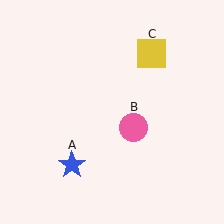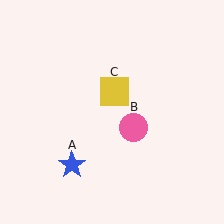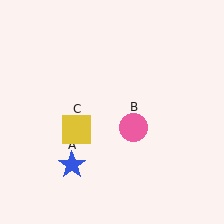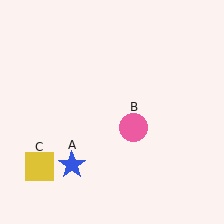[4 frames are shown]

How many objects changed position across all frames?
1 object changed position: yellow square (object C).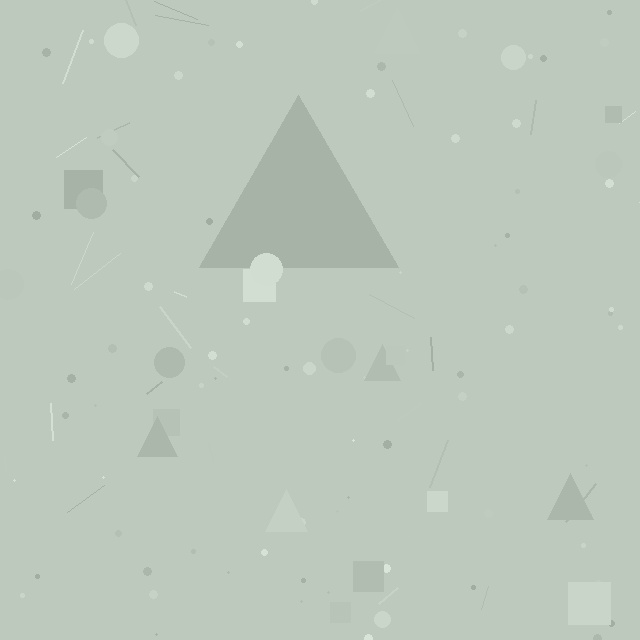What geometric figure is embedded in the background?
A triangle is embedded in the background.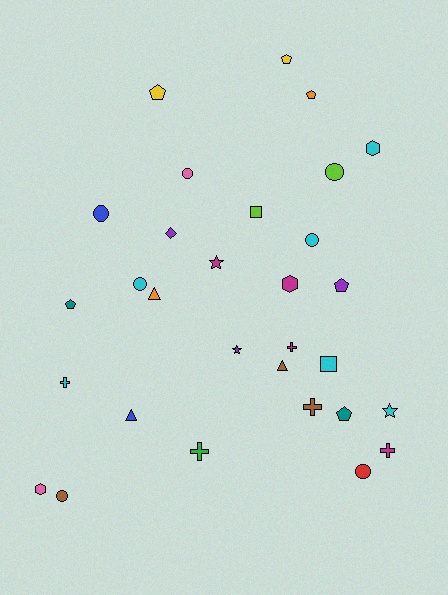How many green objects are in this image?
There is 1 green object.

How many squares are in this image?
There are 2 squares.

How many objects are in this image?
There are 30 objects.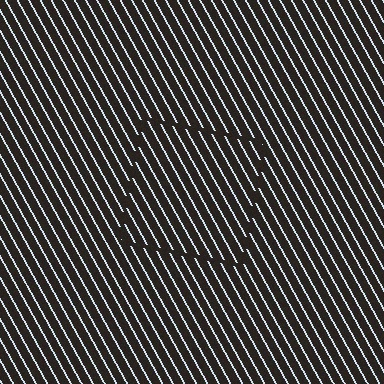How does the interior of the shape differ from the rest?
The interior of the shape contains the same grating, shifted by half a period — the contour is defined by the phase discontinuity where line-ends from the inner and outer gratings abut.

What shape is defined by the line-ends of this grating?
An illusory square. The interior of the shape contains the same grating, shifted by half a period — the contour is defined by the phase discontinuity where line-ends from the inner and outer gratings abut.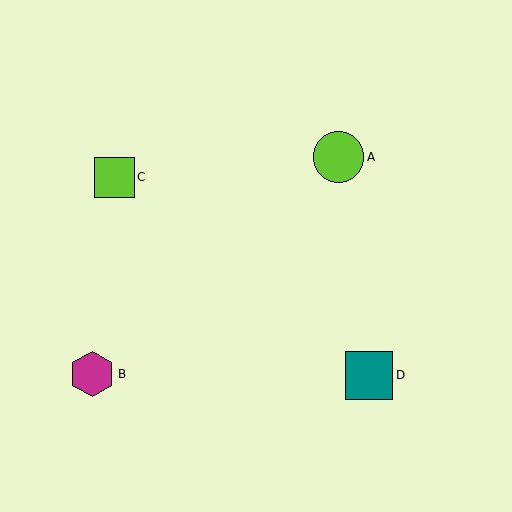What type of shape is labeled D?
Shape D is a teal square.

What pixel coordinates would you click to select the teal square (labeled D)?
Click at (369, 375) to select the teal square D.